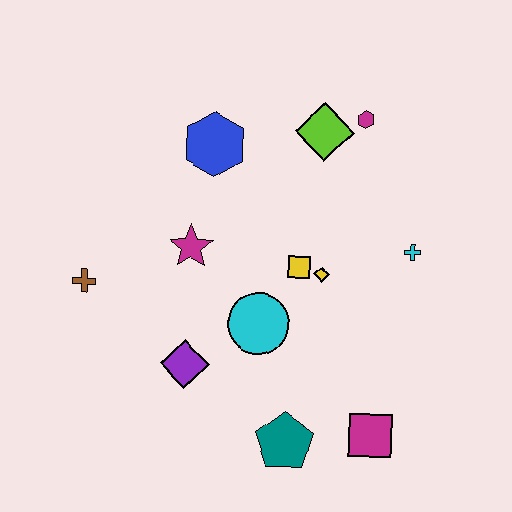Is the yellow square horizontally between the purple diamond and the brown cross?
No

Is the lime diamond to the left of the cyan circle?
No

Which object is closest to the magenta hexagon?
The lime diamond is closest to the magenta hexagon.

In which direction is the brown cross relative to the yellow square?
The brown cross is to the left of the yellow square.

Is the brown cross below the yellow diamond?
Yes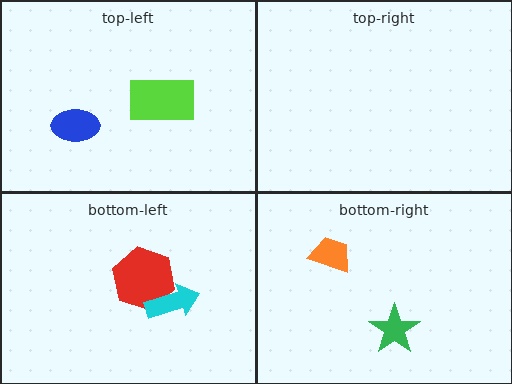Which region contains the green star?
The bottom-right region.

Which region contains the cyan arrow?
The bottom-left region.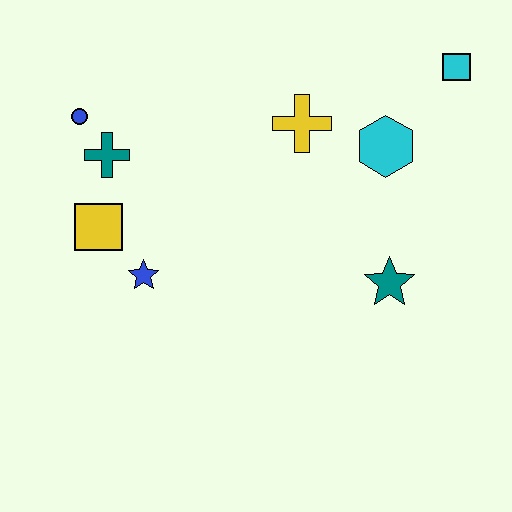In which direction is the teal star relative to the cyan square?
The teal star is below the cyan square.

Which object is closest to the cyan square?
The cyan hexagon is closest to the cyan square.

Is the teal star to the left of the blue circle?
No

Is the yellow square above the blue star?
Yes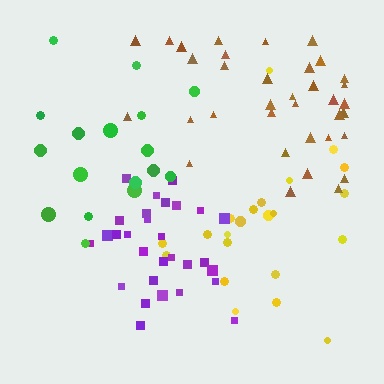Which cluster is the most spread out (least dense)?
Green.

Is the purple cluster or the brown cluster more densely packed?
Purple.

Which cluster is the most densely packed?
Purple.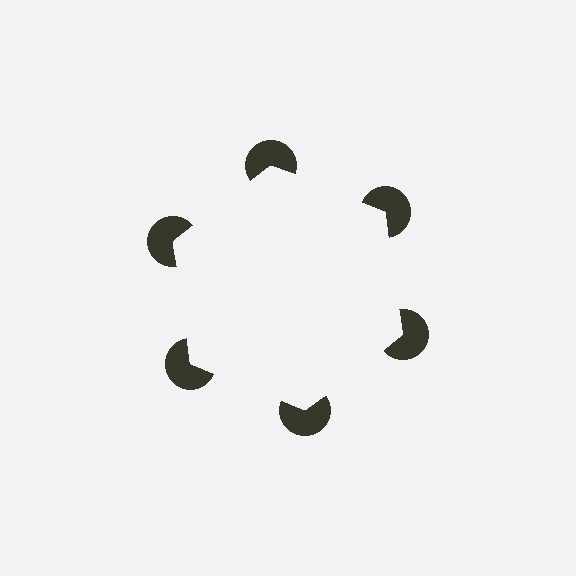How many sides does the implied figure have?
6 sides.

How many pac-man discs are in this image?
There are 6 — one at each vertex of the illusory hexagon.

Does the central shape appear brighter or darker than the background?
It typically appears slightly brighter than the background, even though no actual brightness change is drawn.